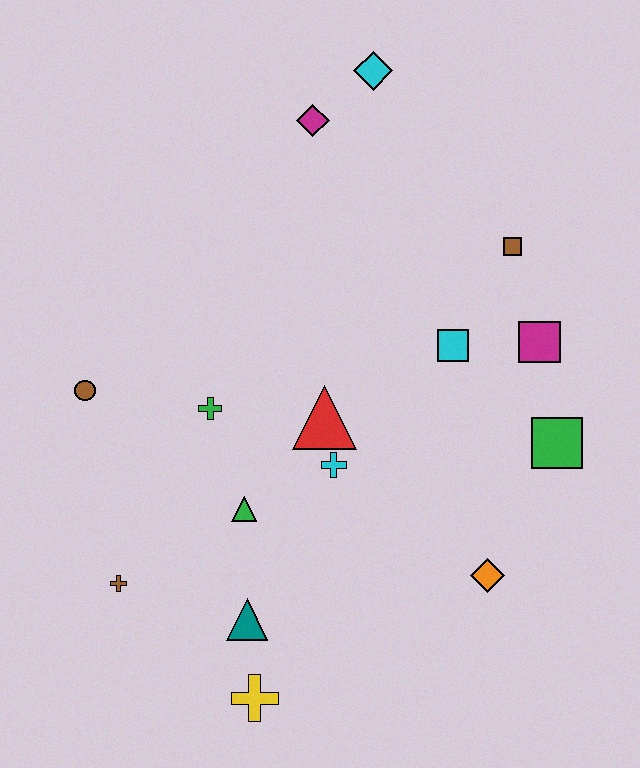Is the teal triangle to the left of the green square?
Yes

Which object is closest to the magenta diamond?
The cyan diamond is closest to the magenta diamond.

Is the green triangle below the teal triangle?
No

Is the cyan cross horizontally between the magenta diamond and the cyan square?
Yes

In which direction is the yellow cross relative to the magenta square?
The yellow cross is below the magenta square.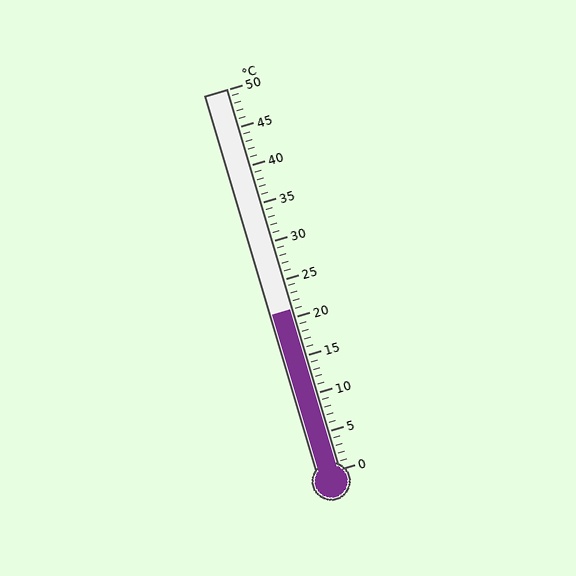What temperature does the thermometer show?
The thermometer shows approximately 21°C.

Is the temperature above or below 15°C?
The temperature is above 15°C.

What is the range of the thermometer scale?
The thermometer scale ranges from 0°C to 50°C.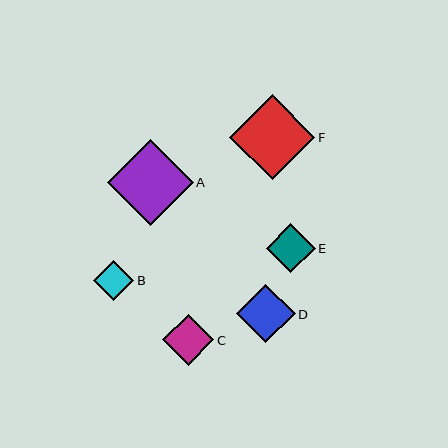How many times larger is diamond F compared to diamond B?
Diamond F is approximately 2.1 times the size of diamond B.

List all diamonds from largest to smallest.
From largest to smallest: A, F, D, C, E, B.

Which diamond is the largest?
Diamond A is the largest with a size of approximately 86 pixels.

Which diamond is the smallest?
Diamond B is the smallest with a size of approximately 40 pixels.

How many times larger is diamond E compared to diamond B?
Diamond E is approximately 1.2 times the size of diamond B.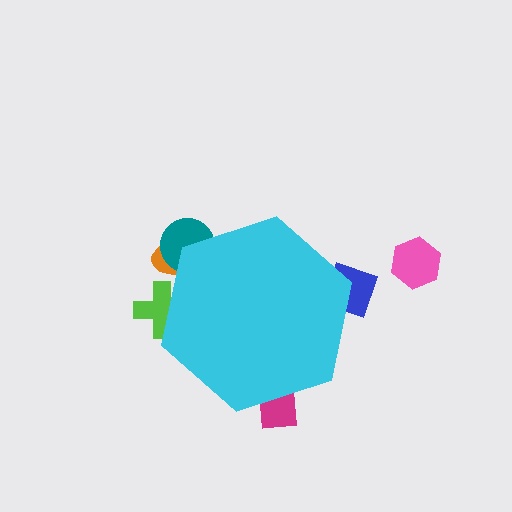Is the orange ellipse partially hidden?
Yes, the orange ellipse is partially hidden behind the cyan hexagon.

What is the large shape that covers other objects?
A cyan hexagon.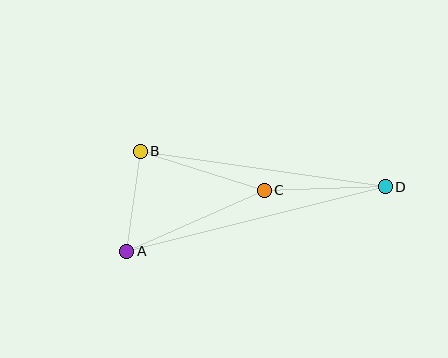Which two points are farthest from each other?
Points A and D are farthest from each other.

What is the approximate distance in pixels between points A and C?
The distance between A and C is approximately 150 pixels.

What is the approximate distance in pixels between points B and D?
The distance between B and D is approximately 248 pixels.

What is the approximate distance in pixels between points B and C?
The distance between B and C is approximately 130 pixels.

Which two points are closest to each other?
Points A and B are closest to each other.